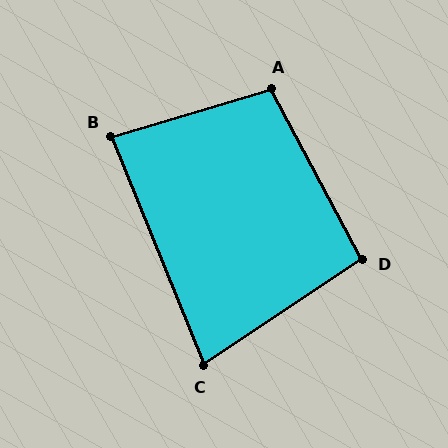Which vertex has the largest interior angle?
A, at approximately 102 degrees.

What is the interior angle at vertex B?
Approximately 85 degrees (acute).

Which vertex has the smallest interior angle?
C, at approximately 78 degrees.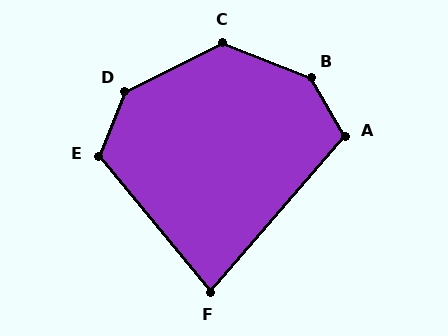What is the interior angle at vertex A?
Approximately 109 degrees (obtuse).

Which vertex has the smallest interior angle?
F, at approximately 80 degrees.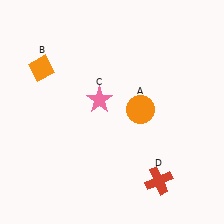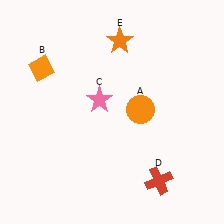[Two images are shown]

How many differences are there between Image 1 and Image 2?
There is 1 difference between the two images.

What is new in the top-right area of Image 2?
An orange star (E) was added in the top-right area of Image 2.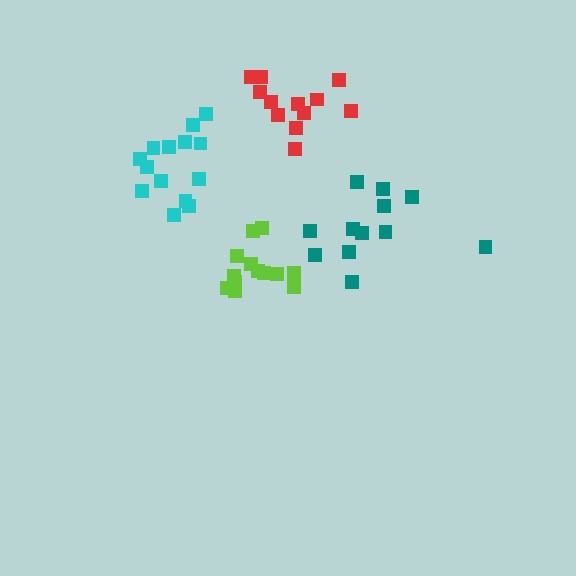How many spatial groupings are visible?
There are 4 spatial groupings.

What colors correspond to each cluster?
The clusters are colored: red, teal, cyan, lime.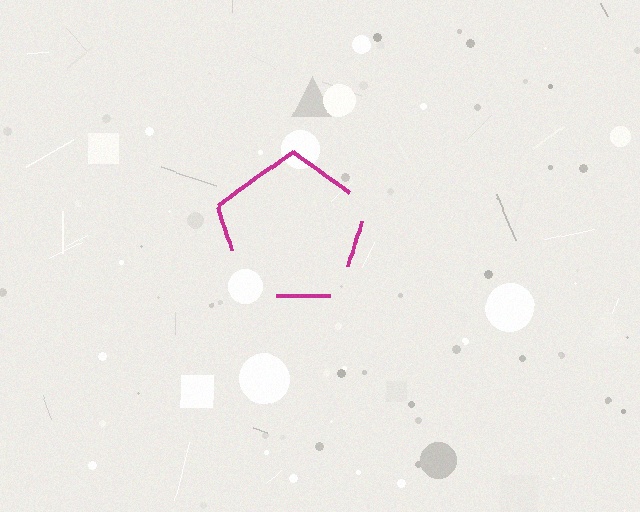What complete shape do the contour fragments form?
The contour fragments form a pentagon.